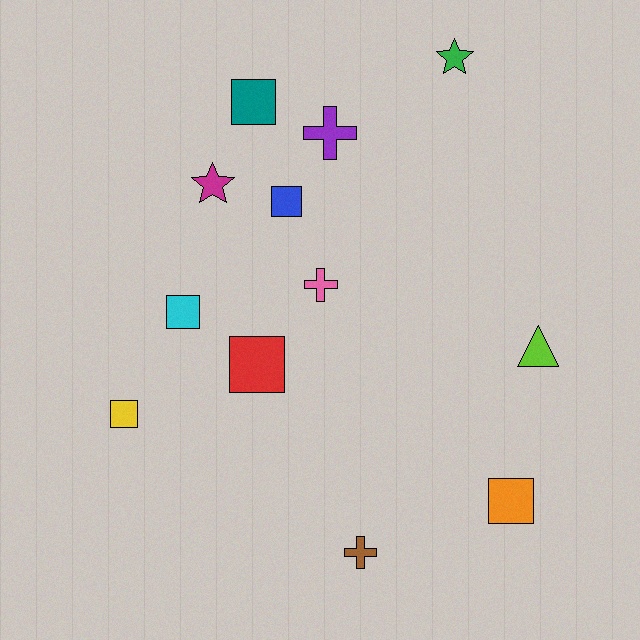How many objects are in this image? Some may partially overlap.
There are 12 objects.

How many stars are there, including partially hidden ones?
There are 2 stars.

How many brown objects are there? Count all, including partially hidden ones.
There is 1 brown object.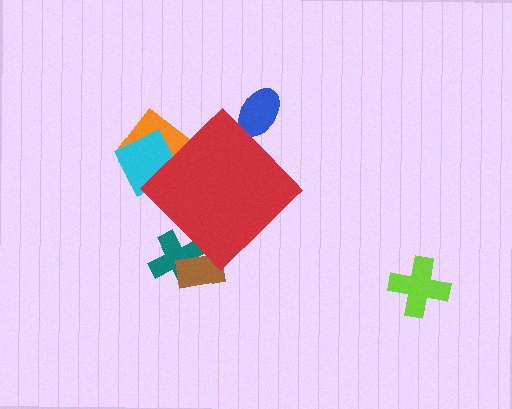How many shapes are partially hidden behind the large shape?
5 shapes are partially hidden.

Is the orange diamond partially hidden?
Yes, the orange diamond is partially hidden behind the red diamond.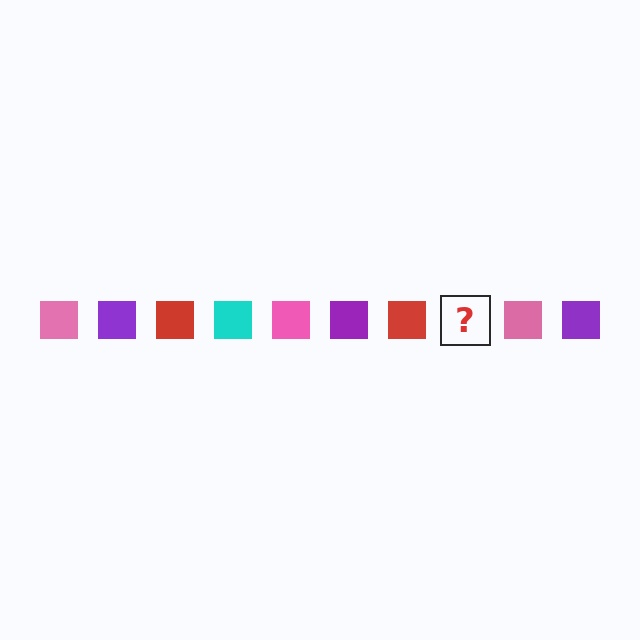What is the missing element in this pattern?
The missing element is a cyan square.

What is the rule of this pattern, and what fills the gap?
The rule is that the pattern cycles through pink, purple, red, cyan squares. The gap should be filled with a cyan square.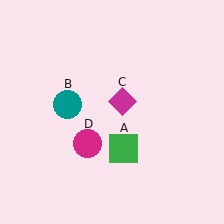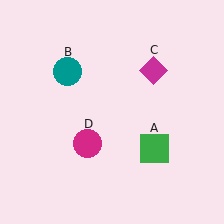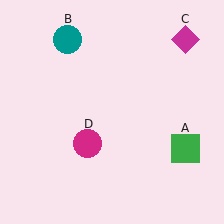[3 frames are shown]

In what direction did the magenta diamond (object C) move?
The magenta diamond (object C) moved up and to the right.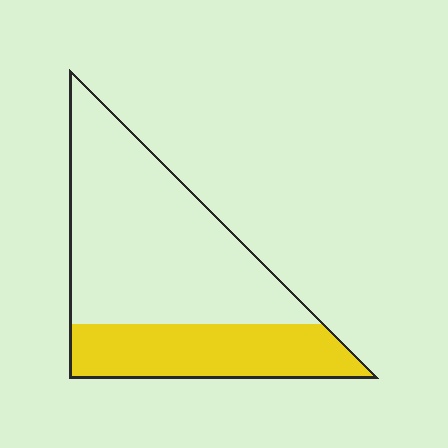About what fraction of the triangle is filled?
About one third (1/3).